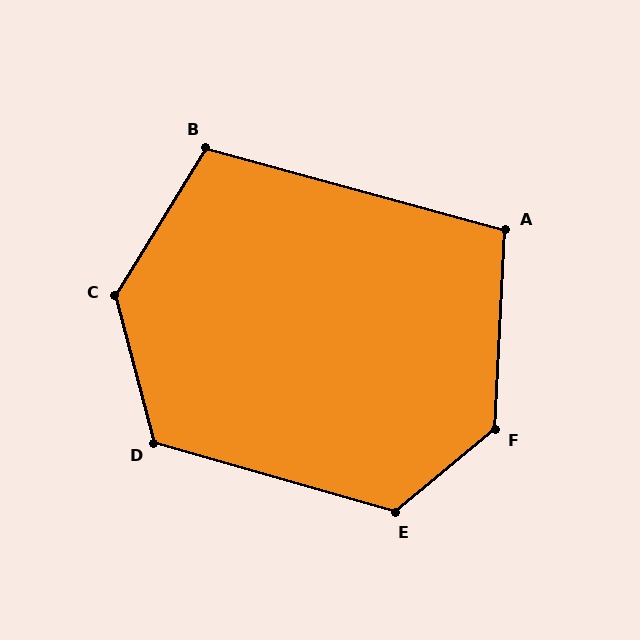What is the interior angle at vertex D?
Approximately 121 degrees (obtuse).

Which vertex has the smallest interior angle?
A, at approximately 102 degrees.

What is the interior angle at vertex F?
Approximately 133 degrees (obtuse).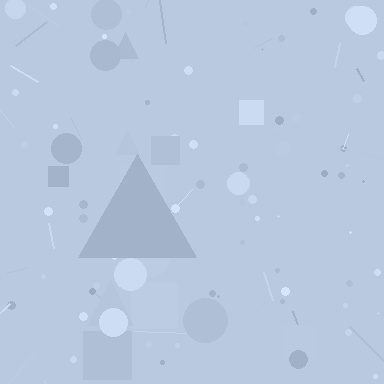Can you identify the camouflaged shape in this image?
The camouflaged shape is a triangle.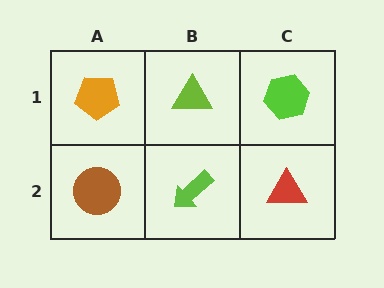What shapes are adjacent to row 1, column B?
A lime arrow (row 2, column B), an orange pentagon (row 1, column A), a lime hexagon (row 1, column C).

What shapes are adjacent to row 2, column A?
An orange pentagon (row 1, column A), a lime arrow (row 2, column B).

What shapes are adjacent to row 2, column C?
A lime hexagon (row 1, column C), a lime arrow (row 2, column B).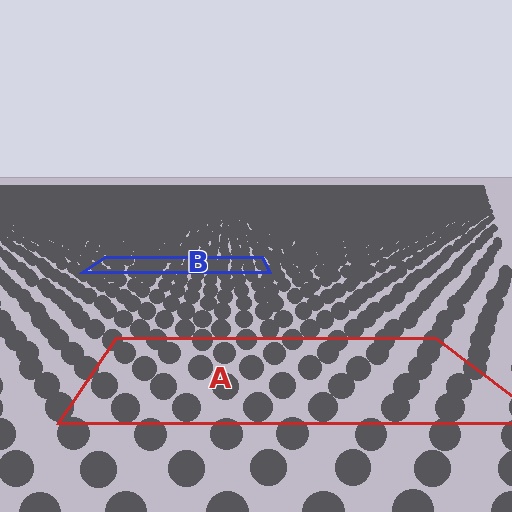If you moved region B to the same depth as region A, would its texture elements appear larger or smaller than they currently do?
They would appear larger. At a closer depth, the same texture elements are projected at a bigger on-screen size.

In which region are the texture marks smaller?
The texture marks are smaller in region B, because it is farther away.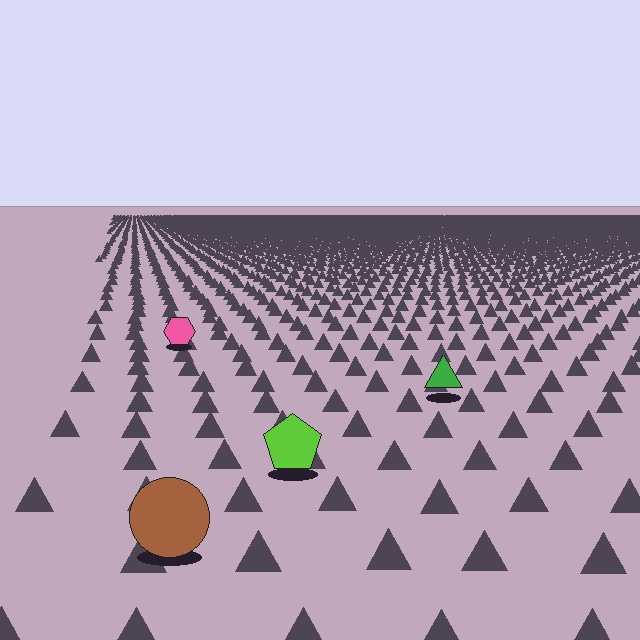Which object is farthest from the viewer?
The pink hexagon is farthest from the viewer. It appears smaller and the ground texture around it is denser.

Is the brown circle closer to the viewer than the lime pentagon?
Yes. The brown circle is closer — you can tell from the texture gradient: the ground texture is coarser near it.